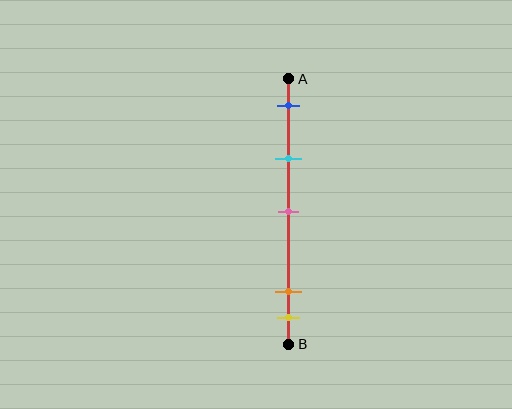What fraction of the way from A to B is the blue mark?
The blue mark is approximately 10% (0.1) of the way from A to B.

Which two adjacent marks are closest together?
The orange and yellow marks are the closest adjacent pair.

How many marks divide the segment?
There are 5 marks dividing the segment.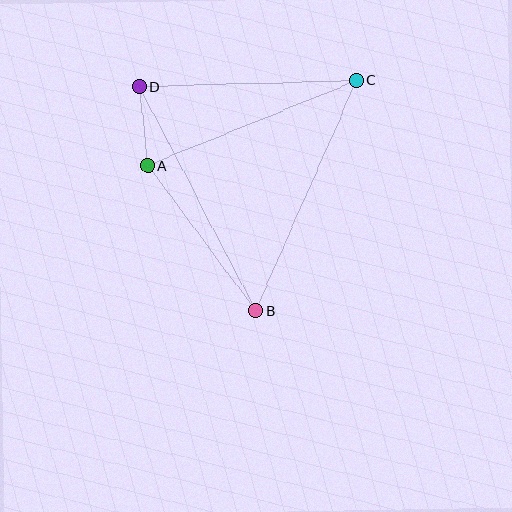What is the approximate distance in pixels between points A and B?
The distance between A and B is approximately 181 pixels.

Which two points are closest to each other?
Points A and D are closest to each other.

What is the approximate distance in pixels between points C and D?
The distance between C and D is approximately 217 pixels.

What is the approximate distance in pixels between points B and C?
The distance between B and C is approximately 251 pixels.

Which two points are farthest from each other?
Points B and D are farthest from each other.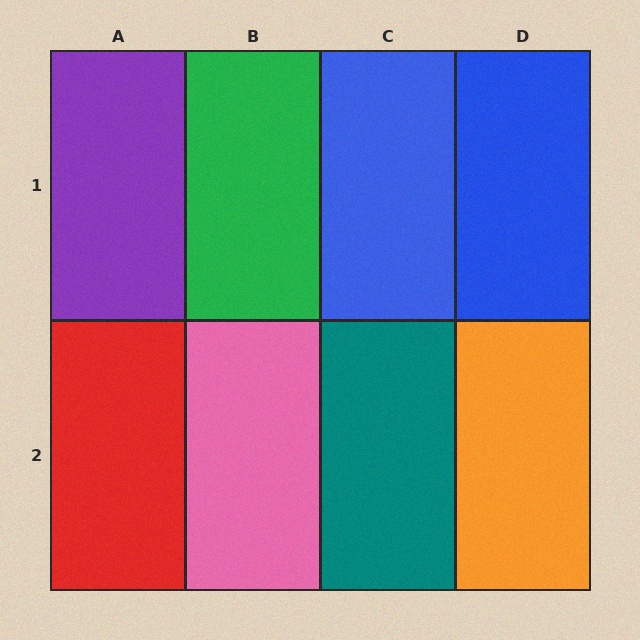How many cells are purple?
1 cell is purple.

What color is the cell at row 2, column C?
Teal.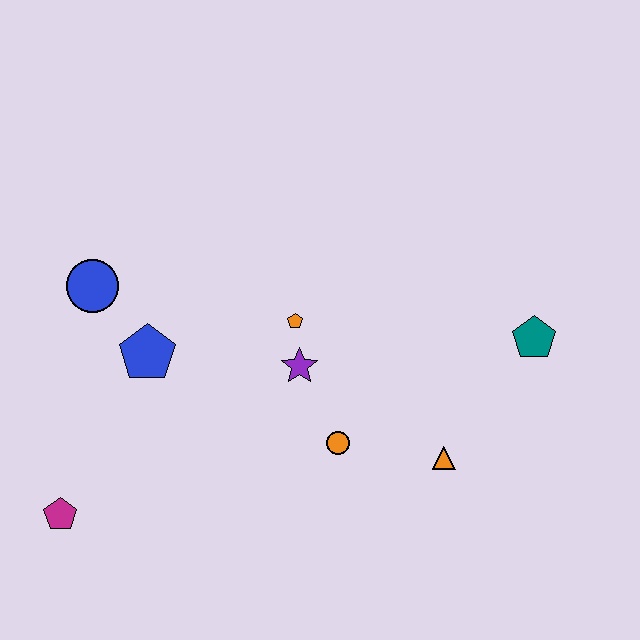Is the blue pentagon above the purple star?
Yes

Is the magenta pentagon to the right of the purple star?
No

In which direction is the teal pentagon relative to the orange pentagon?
The teal pentagon is to the right of the orange pentagon.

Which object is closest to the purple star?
The orange pentagon is closest to the purple star.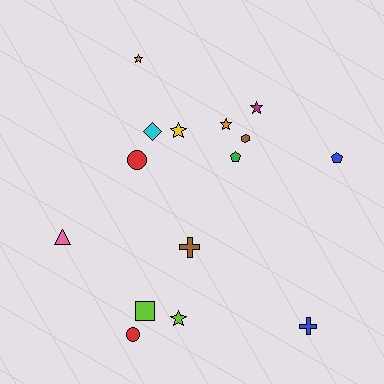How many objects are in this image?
There are 15 objects.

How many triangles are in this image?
There is 1 triangle.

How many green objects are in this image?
There is 1 green object.